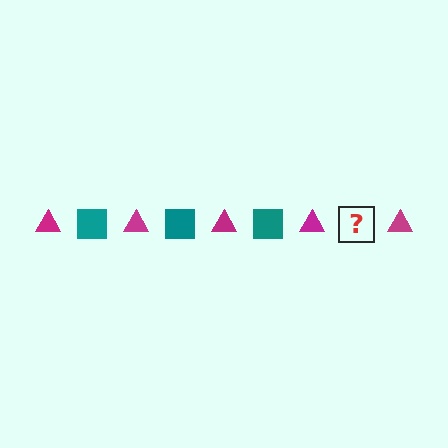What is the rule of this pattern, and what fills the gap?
The rule is that the pattern alternates between magenta triangle and teal square. The gap should be filled with a teal square.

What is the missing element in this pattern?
The missing element is a teal square.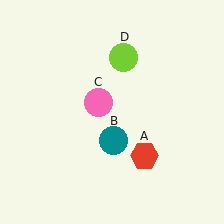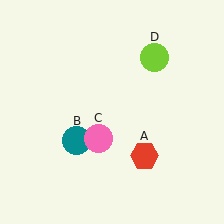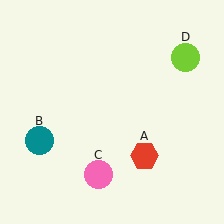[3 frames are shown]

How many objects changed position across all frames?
3 objects changed position: teal circle (object B), pink circle (object C), lime circle (object D).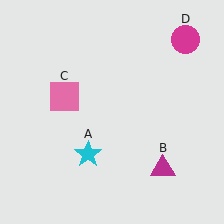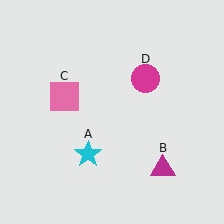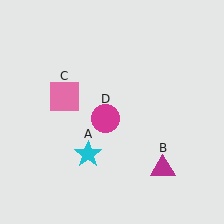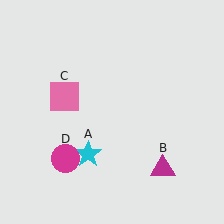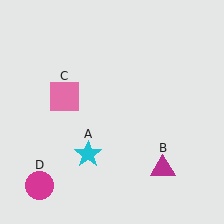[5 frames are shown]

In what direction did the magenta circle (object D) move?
The magenta circle (object D) moved down and to the left.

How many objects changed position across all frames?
1 object changed position: magenta circle (object D).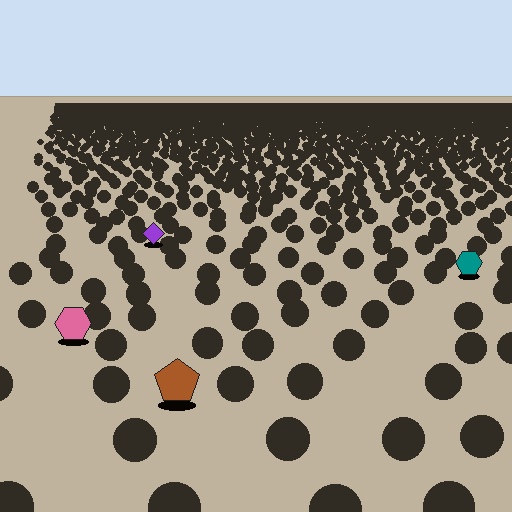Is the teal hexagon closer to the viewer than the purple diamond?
Yes. The teal hexagon is closer — you can tell from the texture gradient: the ground texture is coarser near it.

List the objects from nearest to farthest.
From nearest to farthest: the brown pentagon, the pink hexagon, the teal hexagon, the purple diamond.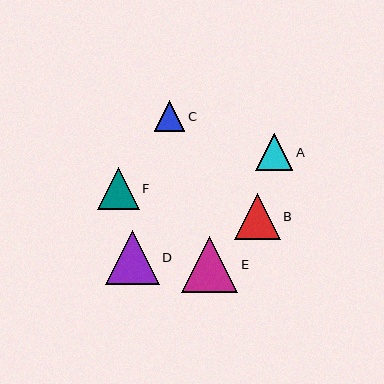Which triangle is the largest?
Triangle E is the largest with a size of approximately 56 pixels.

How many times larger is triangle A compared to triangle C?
Triangle A is approximately 1.2 times the size of triangle C.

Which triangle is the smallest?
Triangle C is the smallest with a size of approximately 31 pixels.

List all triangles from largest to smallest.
From largest to smallest: E, D, B, F, A, C.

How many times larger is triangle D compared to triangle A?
Triangle D is approximately 1.4 times the size of triangle A.